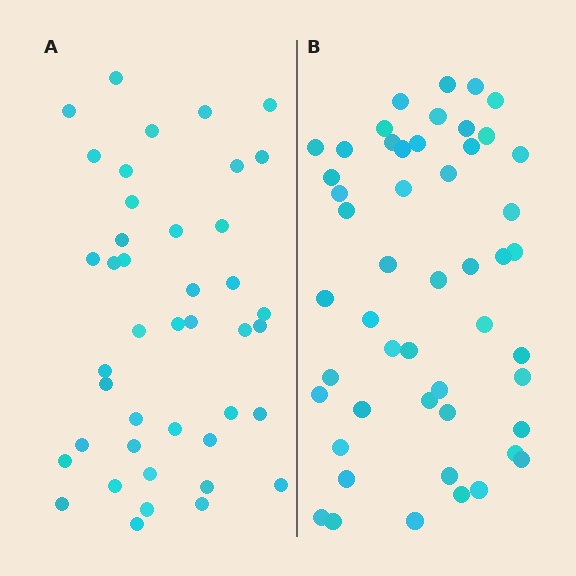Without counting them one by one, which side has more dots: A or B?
Region B (the right region) has more dots.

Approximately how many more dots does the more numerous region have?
Region B has roughly 8 or so more dots than region A.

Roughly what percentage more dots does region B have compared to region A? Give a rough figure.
About 20% more.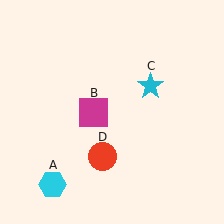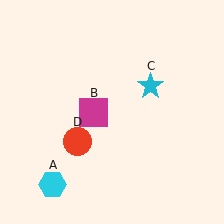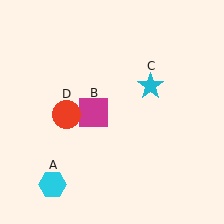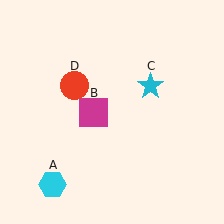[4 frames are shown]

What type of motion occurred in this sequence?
The red circle (object D) rotated clockwise around the center of the scene.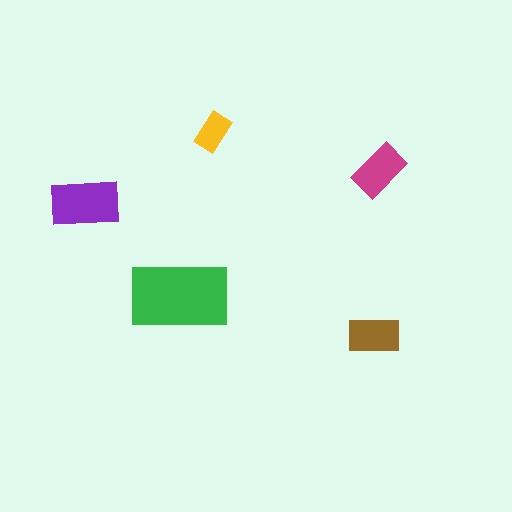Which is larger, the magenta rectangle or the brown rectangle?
The magenta one.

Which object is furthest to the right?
The magenta rectangle is rightmost.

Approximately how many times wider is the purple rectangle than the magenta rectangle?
About 1.5 times wider.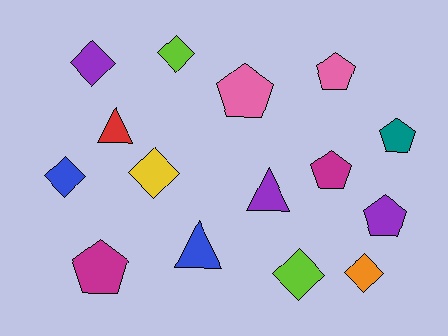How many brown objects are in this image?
There are no brown objects.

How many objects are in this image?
There are 15 objects.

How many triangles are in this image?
There are 3 triangles.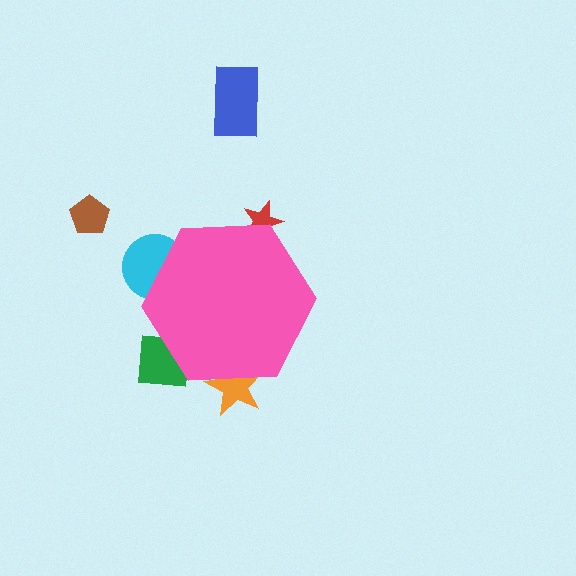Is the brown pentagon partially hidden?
No, the brown pentagon is fully visible.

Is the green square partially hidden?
Yes, the green square is partially hidden behind the pink hexagon.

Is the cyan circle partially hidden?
Yes, the cyan circle is partially hidden behind the pink hexagon.